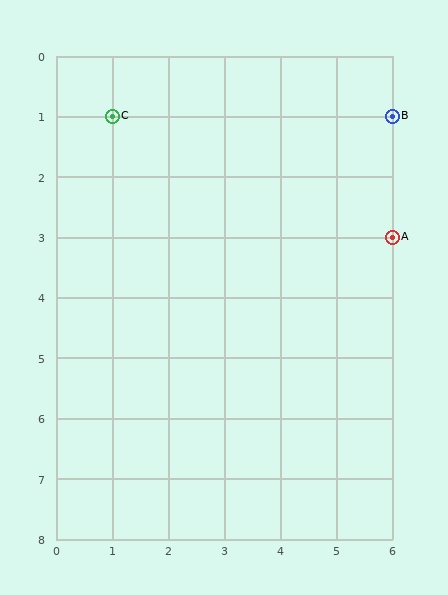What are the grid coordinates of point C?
Point C is at grid coordinates (1, 1).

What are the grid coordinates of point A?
Point A is at grid coordinates (6, 3).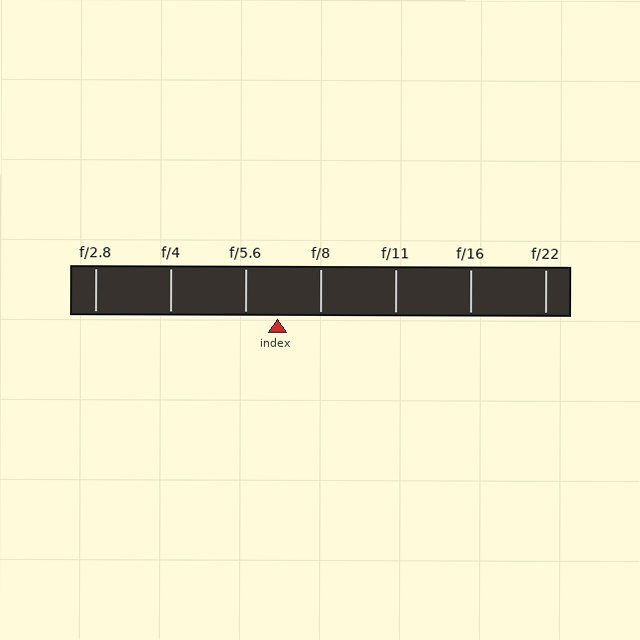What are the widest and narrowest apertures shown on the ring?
The widest aperture shown is f/2.8 and the narrowest is f/22.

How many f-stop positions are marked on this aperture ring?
There are 7 f-stop positions marked.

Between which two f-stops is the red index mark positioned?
The index mark is between f/5.6 and f/8.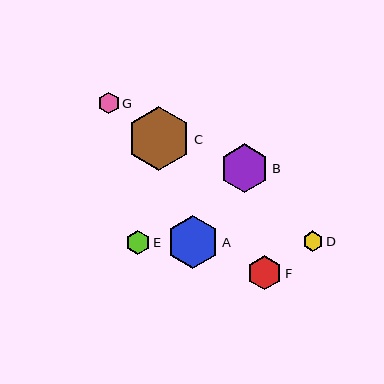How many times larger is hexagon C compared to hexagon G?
Hexagon C is approximately 3.1 times the size of hexagon G.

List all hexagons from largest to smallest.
From largest to smallest: C, A, B, F, E, G, D.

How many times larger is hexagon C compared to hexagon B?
Hexagon C is approximately 1.3 times the size of hexagon B.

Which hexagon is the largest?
Hexagon C is the largest with a size of approximately 64 pixels.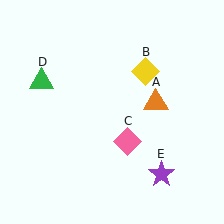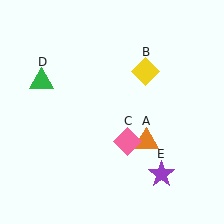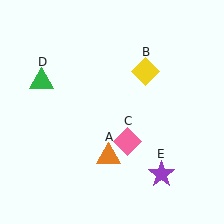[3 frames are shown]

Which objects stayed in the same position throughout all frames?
Yellow diamond (object B) and pink diamond (object C) and green triangle (object D) and purple star (object E) remained stationary.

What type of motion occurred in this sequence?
The orange triangle (object A) rotated clockwise around the center of the scene.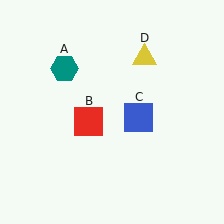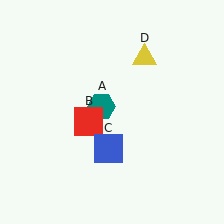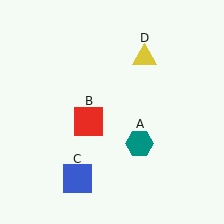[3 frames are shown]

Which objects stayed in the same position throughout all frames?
Red square (object B) and yellow triangle (object D) remained stationary.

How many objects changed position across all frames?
2 objects changed position: teal hexagon (object A), blue square (object C).